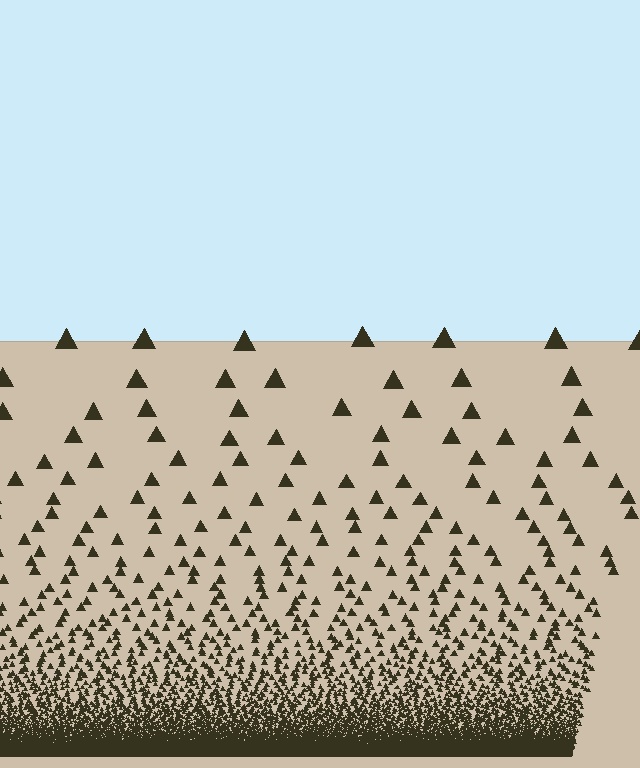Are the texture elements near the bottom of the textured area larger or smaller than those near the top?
Smaller. The gradient is inverted — elements near the bottom are smaller and denser.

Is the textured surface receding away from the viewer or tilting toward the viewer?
The surface appears to tilt toward the viewer. Texture elements get larger and sparser toward the top.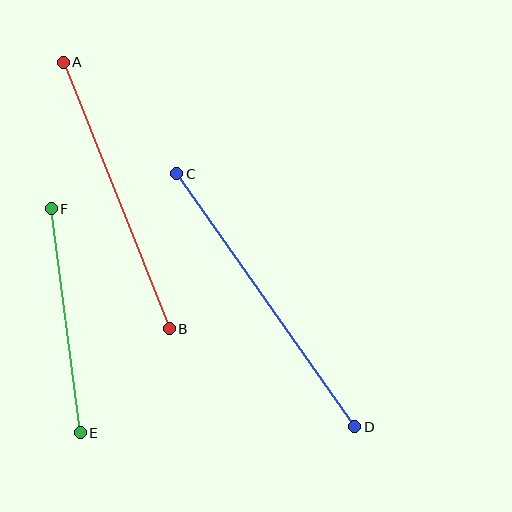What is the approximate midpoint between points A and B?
The midpoint is at approximately (116, 196) pixels.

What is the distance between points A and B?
The distance is approximately 286 pixels.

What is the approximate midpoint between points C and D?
The midpoint is at approximately (266, 300) pixels.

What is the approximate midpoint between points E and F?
The midpoint is at approximately (66, 321) pixels.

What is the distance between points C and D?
The distance is approximately 309 pixels.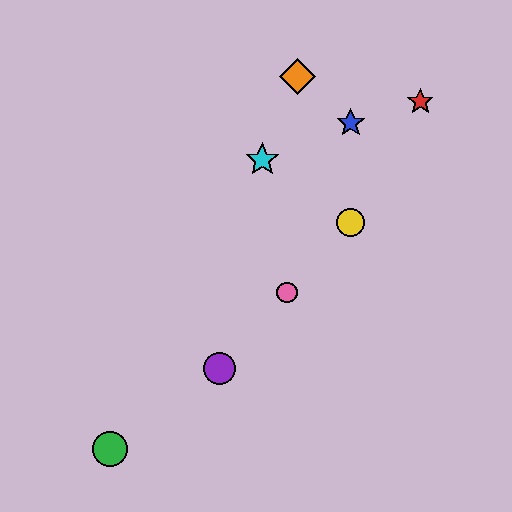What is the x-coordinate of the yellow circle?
The yellow circle is at x≈351.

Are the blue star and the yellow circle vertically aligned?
Yes, both are at x≈351.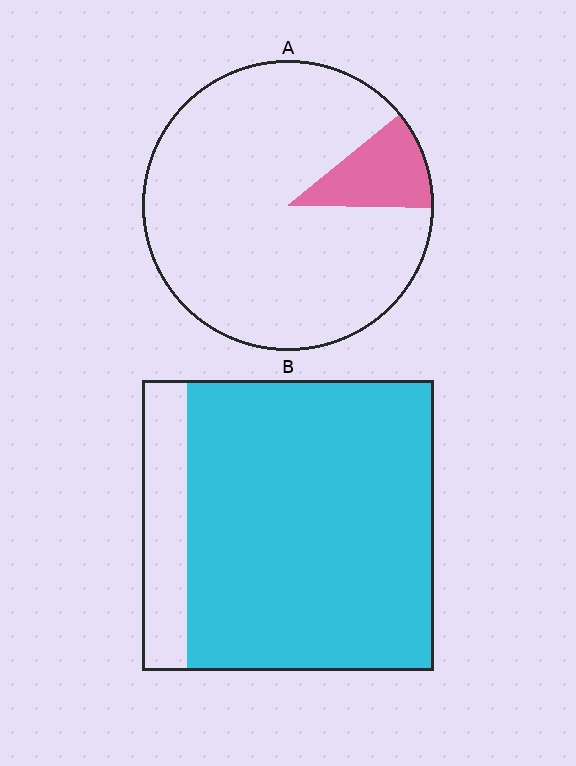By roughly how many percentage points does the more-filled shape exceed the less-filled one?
By roughly 75 percentage points (B over A).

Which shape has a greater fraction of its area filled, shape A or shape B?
Shape B.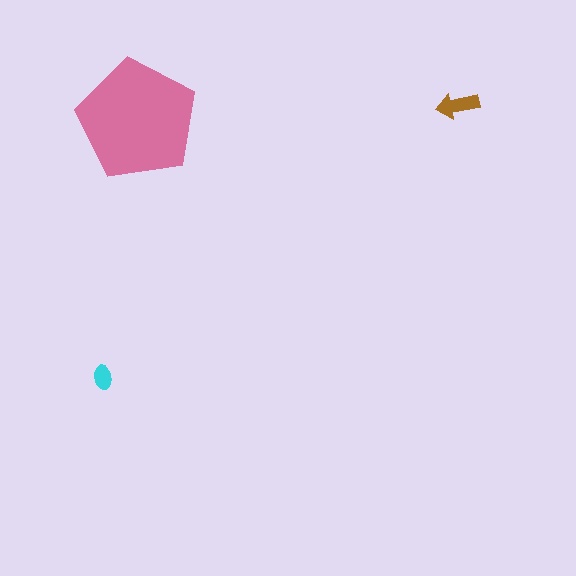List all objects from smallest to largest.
The cyan ellipse, the brown arrow, the pink pentagon.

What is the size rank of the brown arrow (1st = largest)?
2nd.